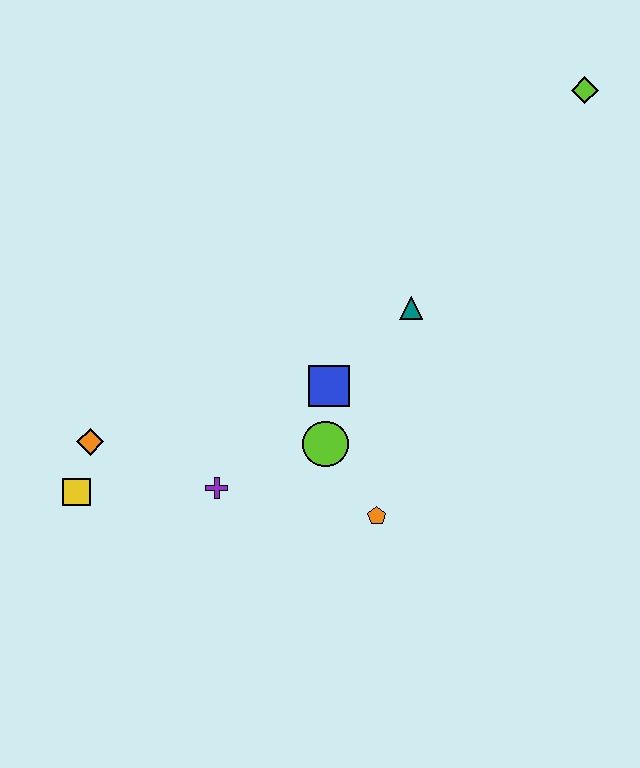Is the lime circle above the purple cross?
Yes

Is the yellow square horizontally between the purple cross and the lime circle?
No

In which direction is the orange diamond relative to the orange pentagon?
The orange diamond is to the left of the orange pentagon.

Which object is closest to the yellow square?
The orange diamond is closest to the yellow square.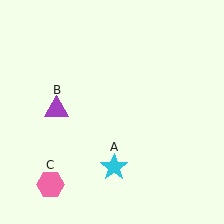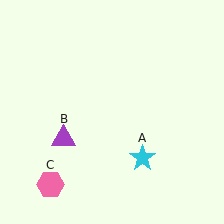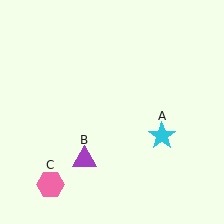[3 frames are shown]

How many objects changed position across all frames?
2 objects changed position: cyan star (object A), purple triangle (object B).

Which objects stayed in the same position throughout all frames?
Pink hexagon (object C) remained stationary.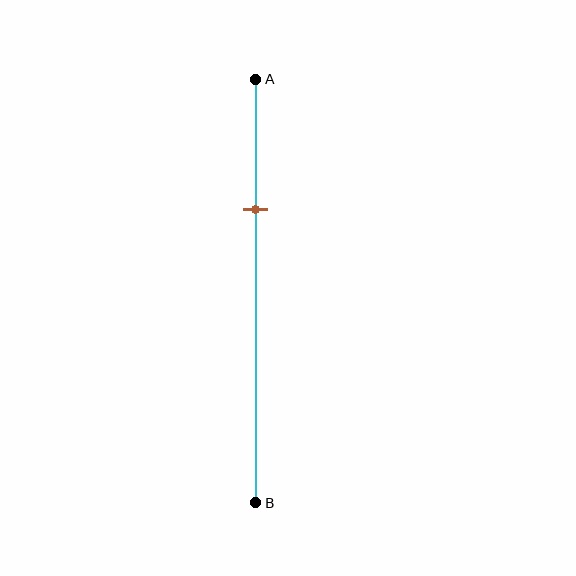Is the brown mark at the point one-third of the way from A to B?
Yes, the mark is approximately at the one-third point.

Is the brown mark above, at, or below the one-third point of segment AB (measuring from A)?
The brown mark is approximately at the one-third point of segment AB.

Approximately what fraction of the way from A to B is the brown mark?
The brown mark is approximately 30% of the way from A to B.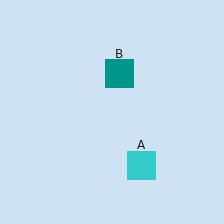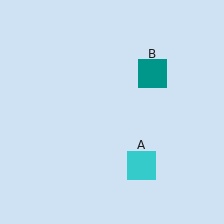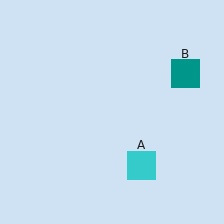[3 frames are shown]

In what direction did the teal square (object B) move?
The teal square (object B) moved right.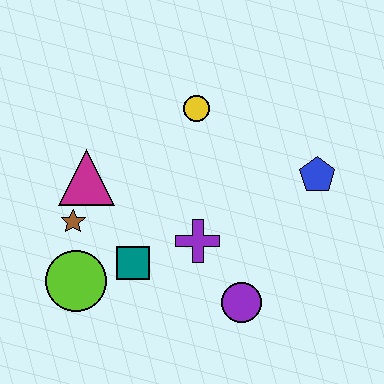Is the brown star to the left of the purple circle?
Yes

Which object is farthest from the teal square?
The blue pentagon is farthest from the teal square.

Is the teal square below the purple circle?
No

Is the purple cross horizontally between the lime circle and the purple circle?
Yes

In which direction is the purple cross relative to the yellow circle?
The purple cross is below the yellow circle.